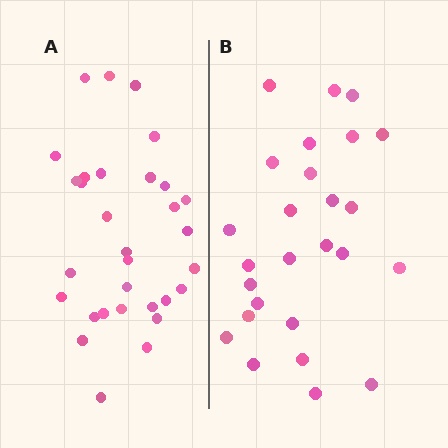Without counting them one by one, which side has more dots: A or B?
Region A (the left region) has more dots.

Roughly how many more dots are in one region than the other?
Region A has about 5 more dots than region B.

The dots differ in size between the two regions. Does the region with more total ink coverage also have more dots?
No. Region B has more total ink coverage because its dots are larger, but region A actually contains more individual dots. Total area can be misleading — the number of items is what matters here.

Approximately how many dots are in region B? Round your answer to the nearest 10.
About 30 dots. (The exact count is 26, which rounds to 30.)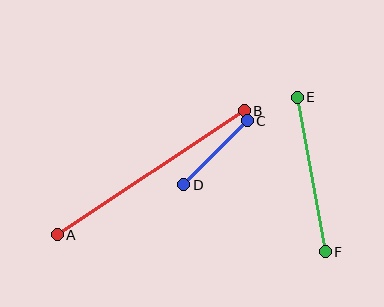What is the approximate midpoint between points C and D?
The midpoint is at approximately (215, 153) pixels.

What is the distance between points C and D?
The distance is approximately 90 pixels.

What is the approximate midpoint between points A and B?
The midpoint is at approximately (151, 173) pixels.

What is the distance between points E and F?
The distance is approximately 157 pixels.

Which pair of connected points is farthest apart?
Points A and B are farthest apart.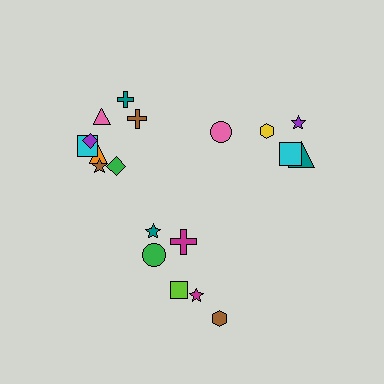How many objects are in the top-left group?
There are 8 objects.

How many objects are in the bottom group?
There are 6 objects.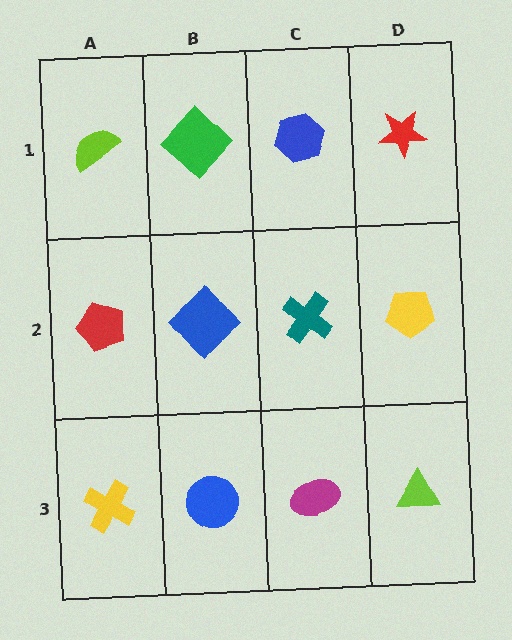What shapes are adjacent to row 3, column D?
A yellow pentagon (row 2, column D), a magenta ellipse (row 3, column C).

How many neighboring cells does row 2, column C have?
4.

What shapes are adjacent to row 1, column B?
A blue diamond (row 2, column B), a lime semicircle (row 1, column A), a blue hexagon (row 1, column C).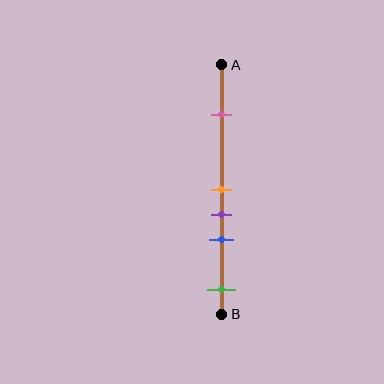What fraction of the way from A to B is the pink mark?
The pink mark is approximately 20% (0.2) of the way from A to B.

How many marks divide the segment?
There are 5 marks dividing the segment.